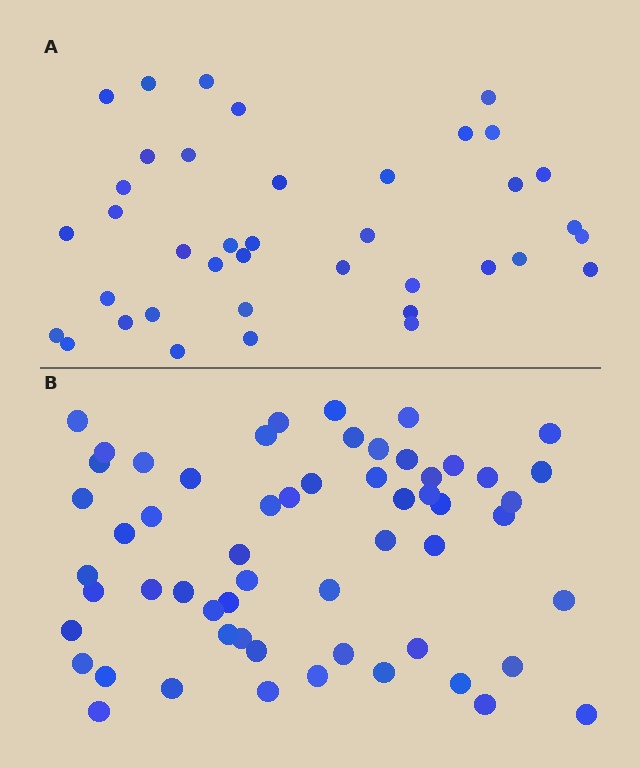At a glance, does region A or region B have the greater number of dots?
Region B (the bottom region) has more dots.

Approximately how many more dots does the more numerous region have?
Region B has approximately 20 more dots than region A.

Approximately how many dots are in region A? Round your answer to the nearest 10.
About 40 dots. (The exact count is 39, which rounds to 40.)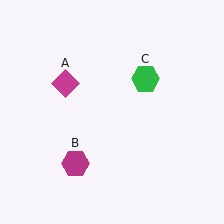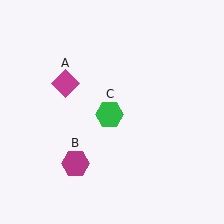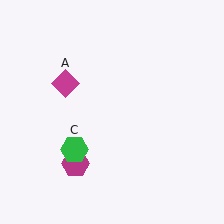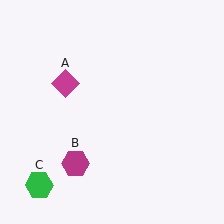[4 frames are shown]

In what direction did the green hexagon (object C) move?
The green hexagon (object C) moved down and to the left.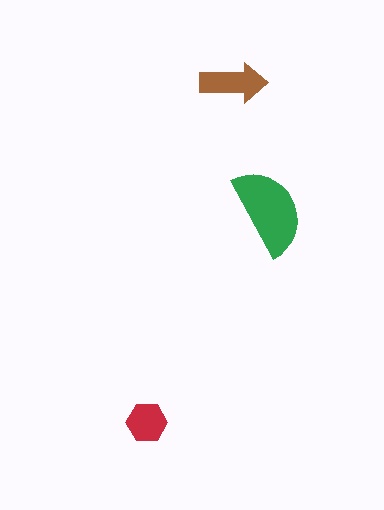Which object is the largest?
The green semicircle.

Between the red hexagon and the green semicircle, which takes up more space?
The green semicircle.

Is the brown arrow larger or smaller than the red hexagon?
Larger.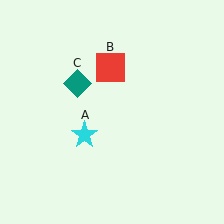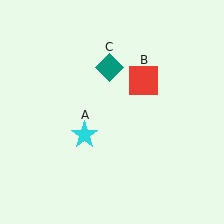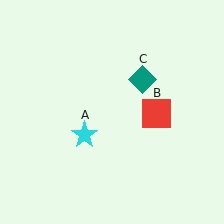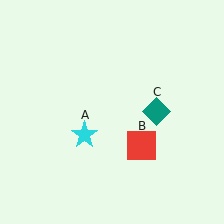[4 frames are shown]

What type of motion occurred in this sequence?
The red square (object B), teal diamond (object C) rotated clockwise around the center of the scene.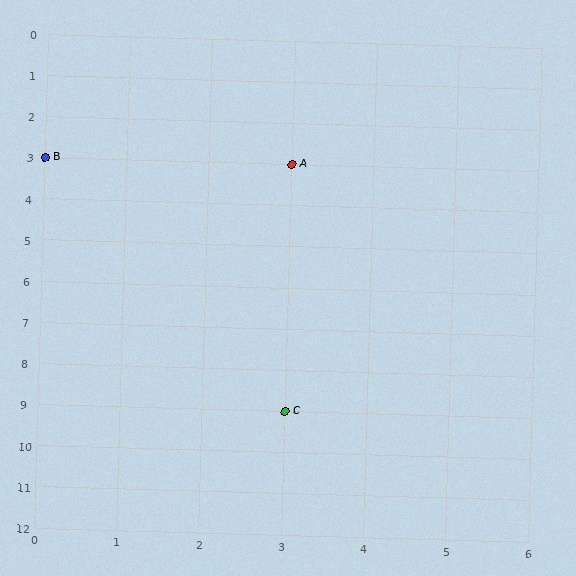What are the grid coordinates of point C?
Point C is at grid coordinates (3, 9).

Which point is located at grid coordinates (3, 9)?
Point C is at (3, 9).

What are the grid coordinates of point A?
Point A is at grid coordinates (3, 3).